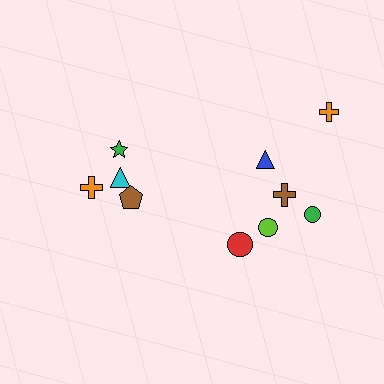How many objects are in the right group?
There are 6 objects.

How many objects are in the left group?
There are 4 objects.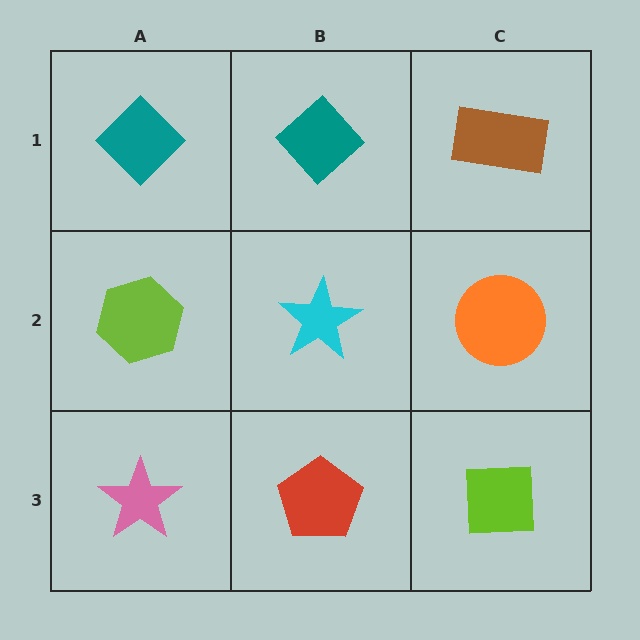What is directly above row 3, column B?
A cyan star.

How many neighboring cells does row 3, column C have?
2.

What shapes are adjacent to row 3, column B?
A cyan star (row 2, column B), a pink star (row 3, column A), a lime square (row 3, column C).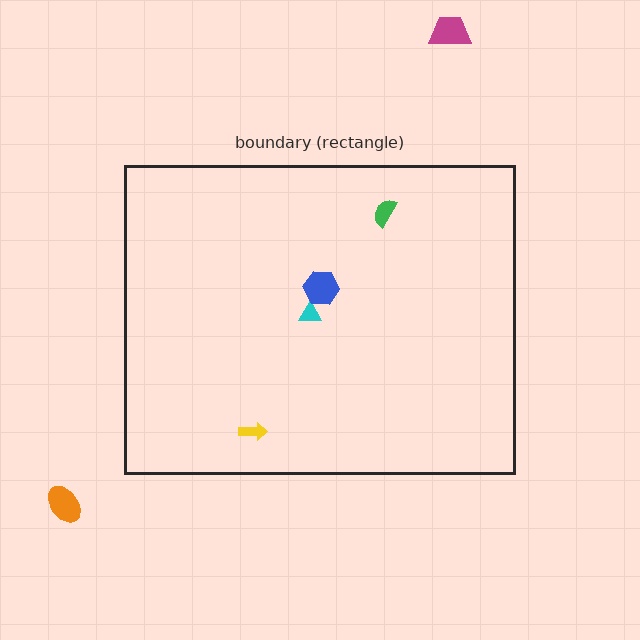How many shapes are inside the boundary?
4 inside, 2 outside.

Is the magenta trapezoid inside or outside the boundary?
Outside.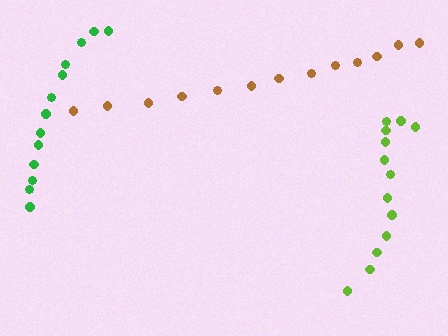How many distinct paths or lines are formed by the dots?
There are 3 distinct paths.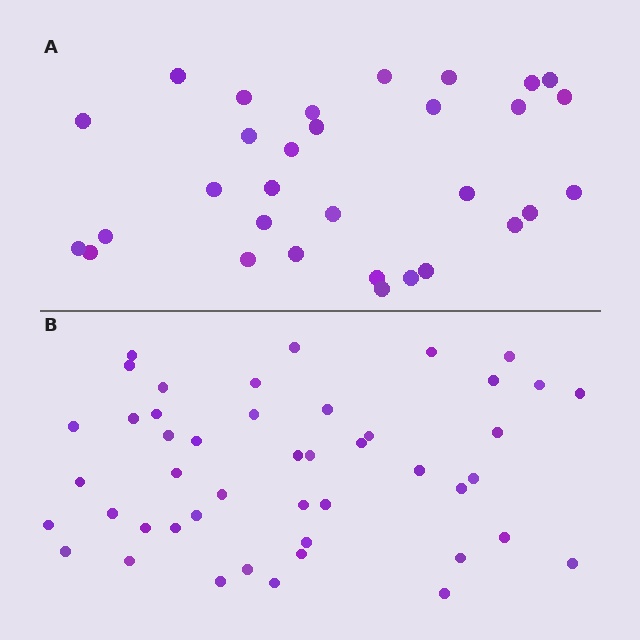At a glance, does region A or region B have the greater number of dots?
Region B (the bottom region) has more dots.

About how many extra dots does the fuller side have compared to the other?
Region B has approximately 15 more dots than region A.